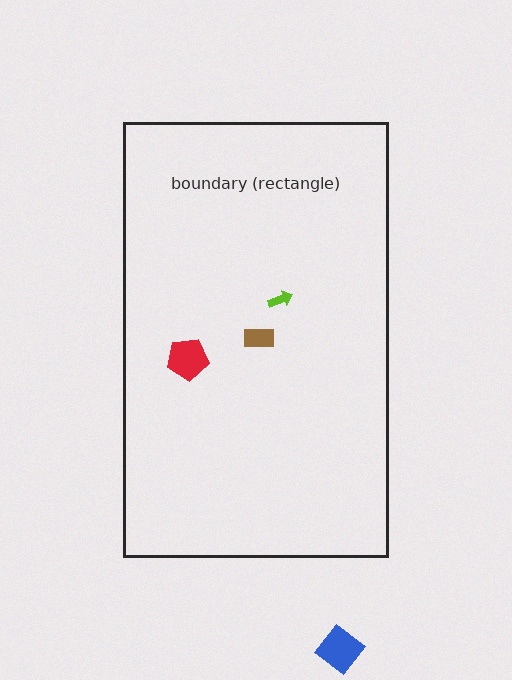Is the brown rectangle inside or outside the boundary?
Inside.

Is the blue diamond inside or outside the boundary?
Outside.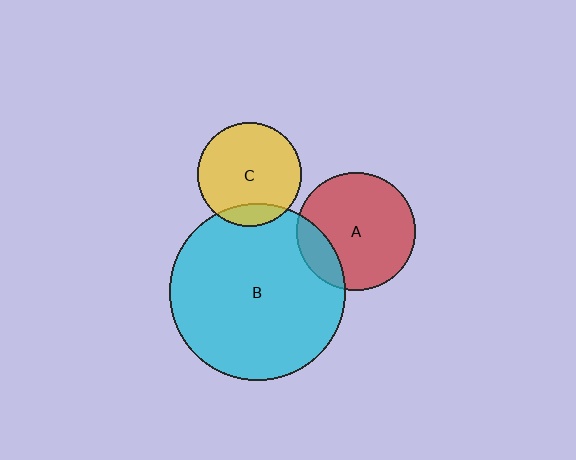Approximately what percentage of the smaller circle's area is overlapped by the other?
Approximately 15%.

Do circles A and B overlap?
Yes.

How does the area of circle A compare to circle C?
Approximately 1.3 times.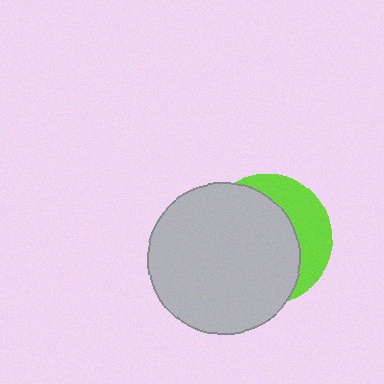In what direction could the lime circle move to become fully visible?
The lime circle could move right. That would shift it out from behind the light gray circle entirely.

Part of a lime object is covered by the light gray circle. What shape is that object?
It is a circle.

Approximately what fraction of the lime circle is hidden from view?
Roughly 68% of the lime circle is hidden behind the light gray circle.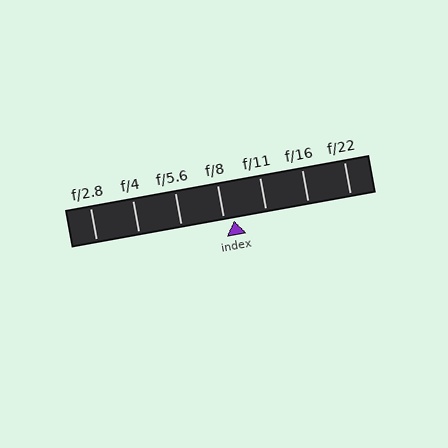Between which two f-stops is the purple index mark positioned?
The index mark is between f/8 and f/11.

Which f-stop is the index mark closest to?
The index mark is closest to f/8.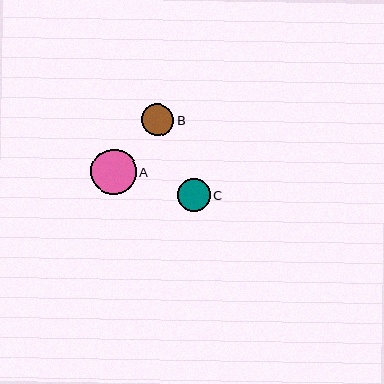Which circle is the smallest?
Circle B is the smallest with a size of approximately 32 pixels.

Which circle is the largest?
Circle A is the largest with a size of approximately 45 pixels.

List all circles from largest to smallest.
From largest to smallest: A, C, B.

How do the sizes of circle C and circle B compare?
Circle C and circle B are approximately the same size.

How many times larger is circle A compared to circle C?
Circle A is approximately 1.4 times the size of circle C.